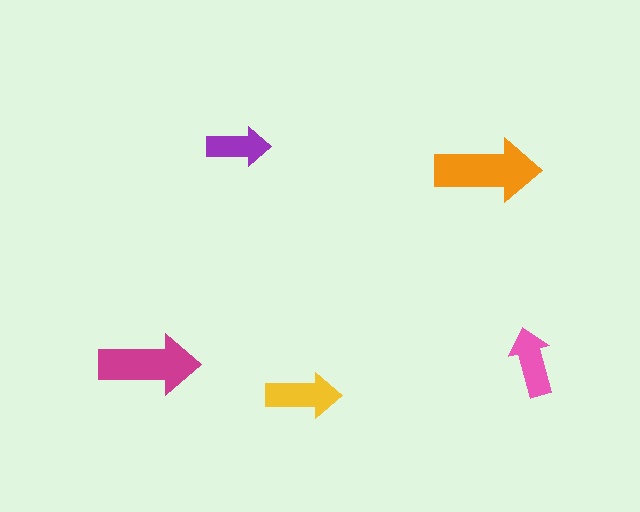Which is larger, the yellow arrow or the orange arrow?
The orange one.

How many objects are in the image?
There are 5 objects in the image.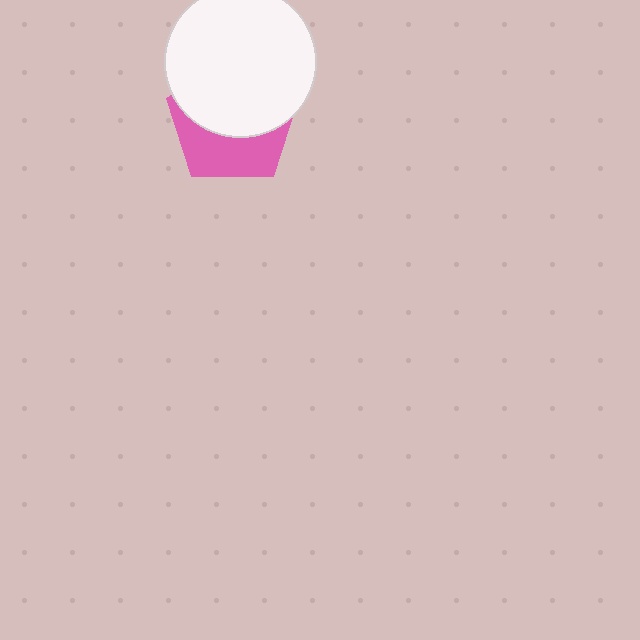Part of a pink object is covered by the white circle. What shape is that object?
It is a pentagon.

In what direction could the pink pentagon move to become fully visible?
The pink pentagon could move down. That would shift it out from behind the white circle entirely.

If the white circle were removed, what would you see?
You would see the complete pink pentagon.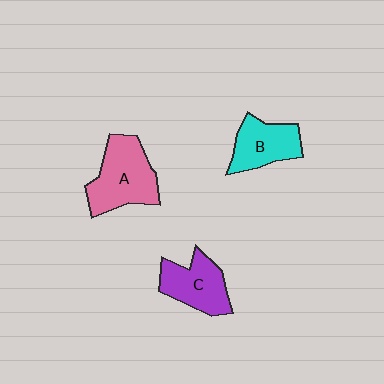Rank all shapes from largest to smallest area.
From largest to smallest: A (pink), C (purple), B (cyan).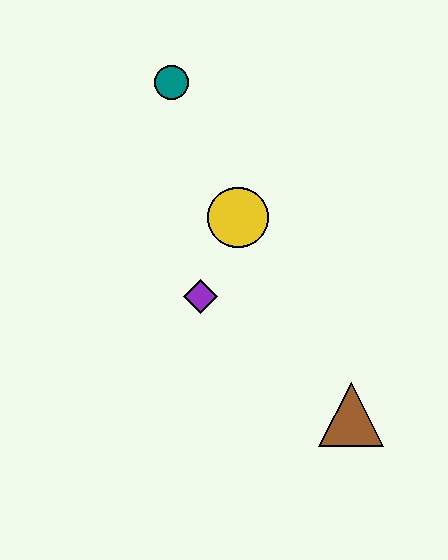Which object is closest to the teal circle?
The yellow circle is closest to the teal circle.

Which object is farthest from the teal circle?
The brown triangle is farthest from the teal circle.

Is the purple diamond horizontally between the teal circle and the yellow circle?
Yes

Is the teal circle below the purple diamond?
No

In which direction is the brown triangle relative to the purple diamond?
The brown triangle is to the right of the purple diamond.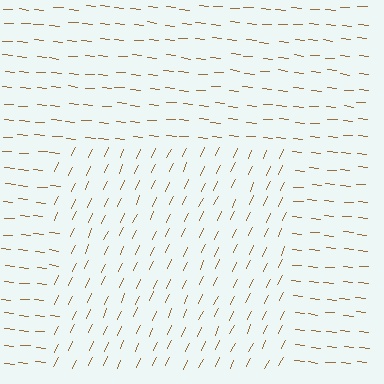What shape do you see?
I see a rectangle.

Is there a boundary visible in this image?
Yes, there is a texture boundary formed by a change in line orientation.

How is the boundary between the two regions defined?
The boundary is defined purely by a change in line orientation (approximately 70 degrees difference). All lines are the same color and thickness.